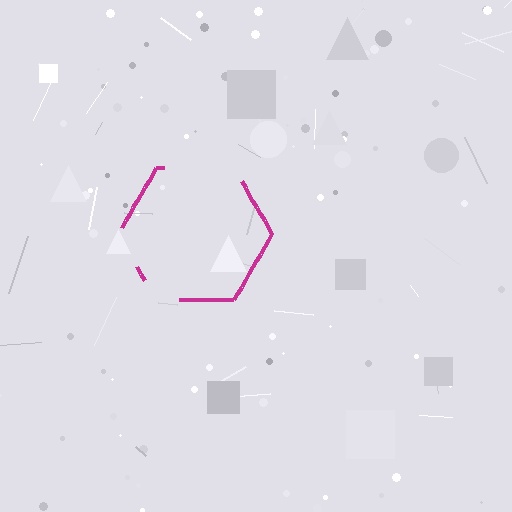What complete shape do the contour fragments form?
The contour fragments form a hexagon.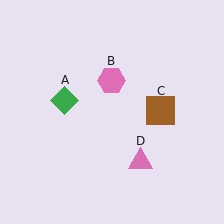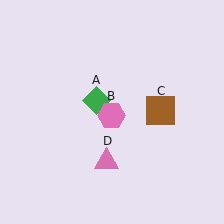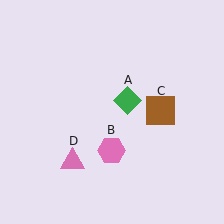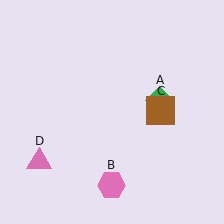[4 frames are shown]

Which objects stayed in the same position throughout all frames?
Brown square (object C) remained stationary.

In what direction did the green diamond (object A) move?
The green diamond (object A) moved right.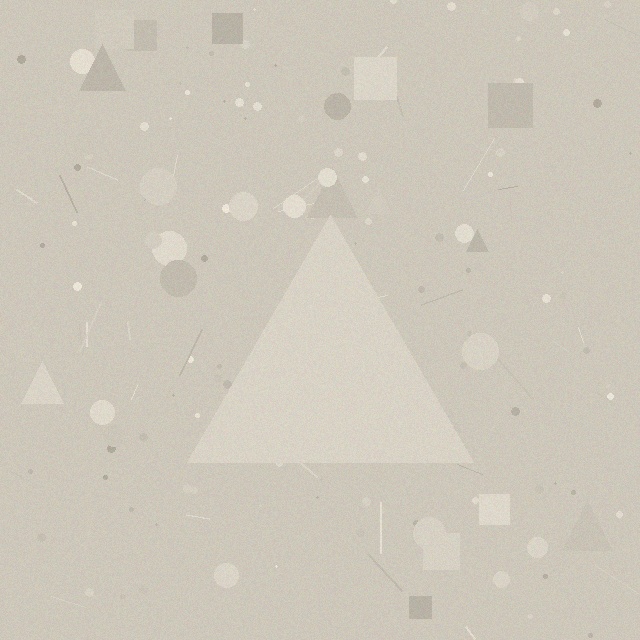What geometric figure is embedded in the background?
A triangle is embedded in the background.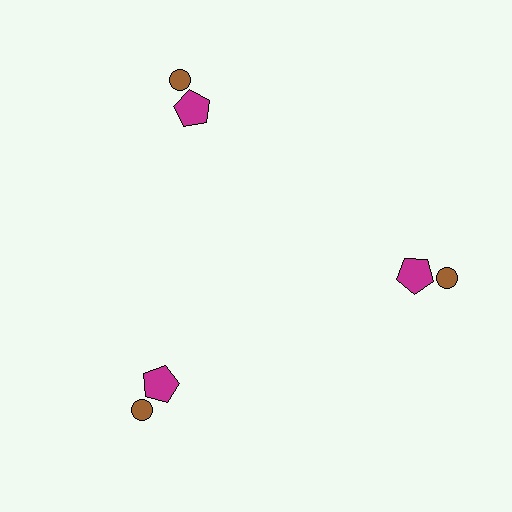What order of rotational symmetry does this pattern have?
This pattern has 3-fold rotational symmetry.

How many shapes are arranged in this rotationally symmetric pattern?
There are 6 shapes, arranged in 3 groups of 2.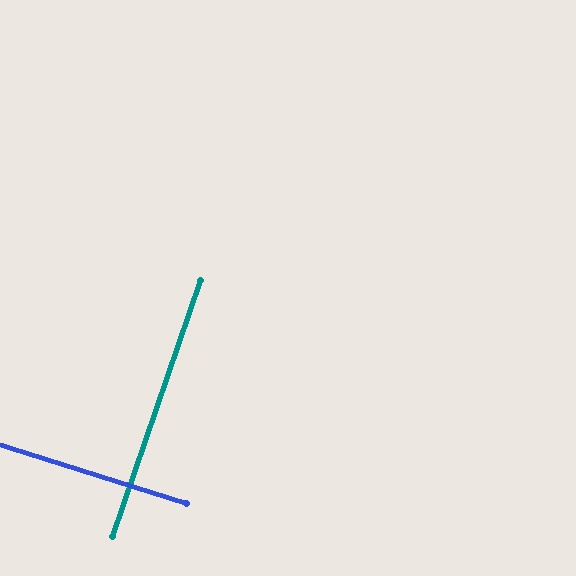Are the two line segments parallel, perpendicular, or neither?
Perpendicular — they meet at approximately 88°.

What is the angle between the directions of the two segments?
Approximately 88 degrees.